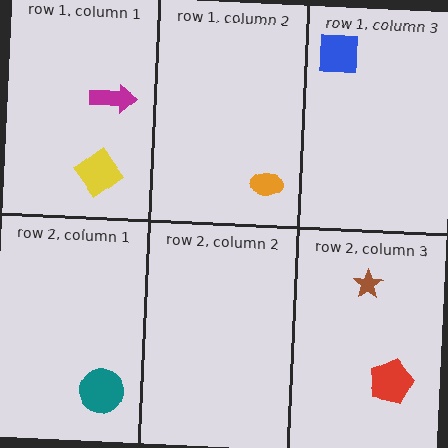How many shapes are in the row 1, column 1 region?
2.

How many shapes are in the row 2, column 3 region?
2.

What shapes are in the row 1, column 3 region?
The blue square.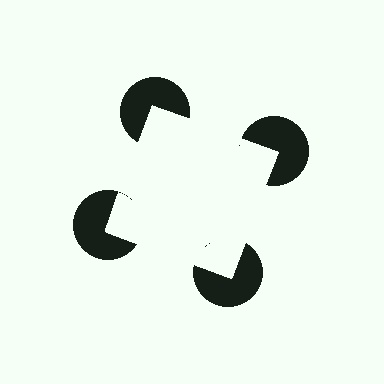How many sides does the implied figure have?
4 sides.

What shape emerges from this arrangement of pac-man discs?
An illusory square — its edges are inferred from the aligned wedge cuts in the pac-man discs, not physically drawn.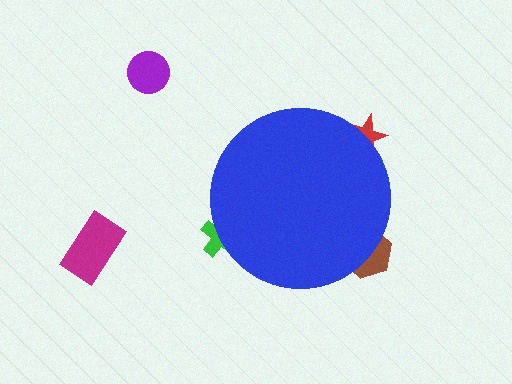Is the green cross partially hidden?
Yes, the green cross is partially hidden behind the blue circle.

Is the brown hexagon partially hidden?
Yes, the brown hexagon is partially hidden behind the blue circle.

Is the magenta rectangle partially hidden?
No, the magenta rectangle is fully visible.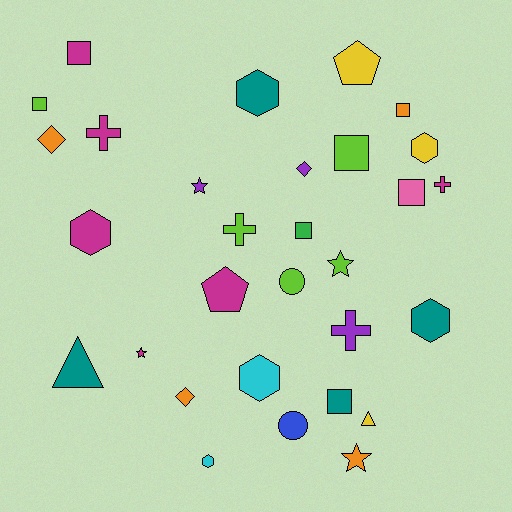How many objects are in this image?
There are 30 objects.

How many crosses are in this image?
There are 4 crosses.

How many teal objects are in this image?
There are 4 teal objects.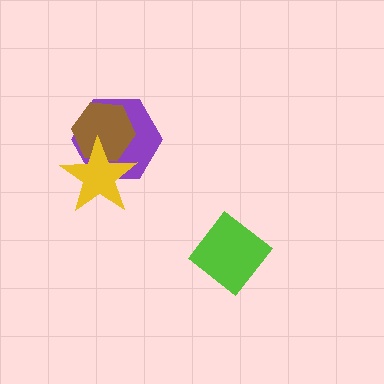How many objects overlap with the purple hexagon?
2 objects overlap with the purple hexagon.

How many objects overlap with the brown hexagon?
2 objects overlap with the brown hexagon.